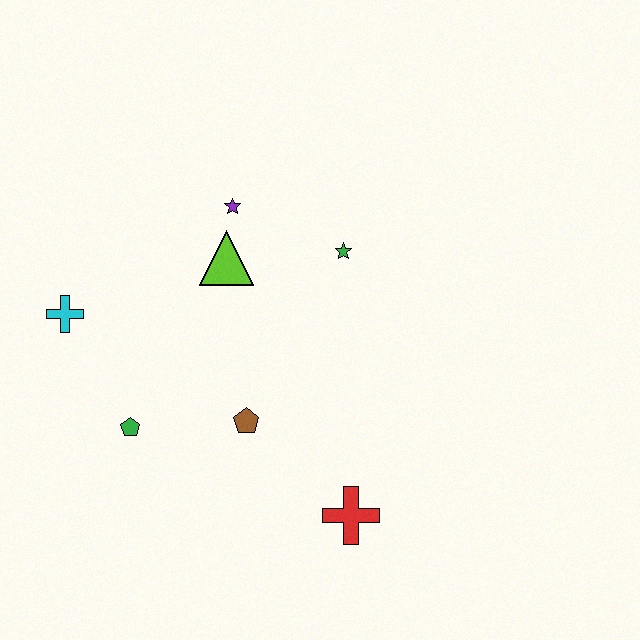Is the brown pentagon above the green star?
No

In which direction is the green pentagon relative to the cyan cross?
The green pentagon is below the cyan cross.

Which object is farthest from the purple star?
The red cross is farthest from the purple star.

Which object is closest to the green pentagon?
The brown pentagon is closest to the green pentagon.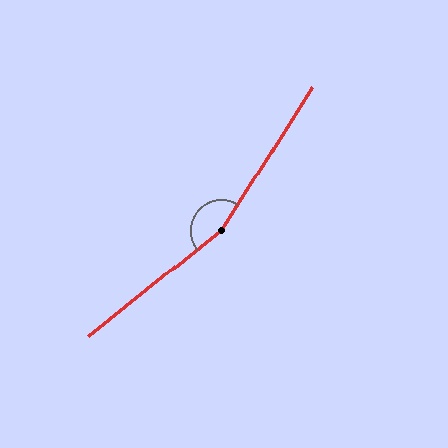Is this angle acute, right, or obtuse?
It is obtuse.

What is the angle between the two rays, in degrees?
Approximately 161 degrees.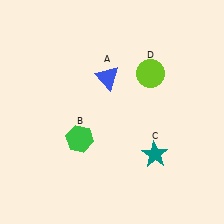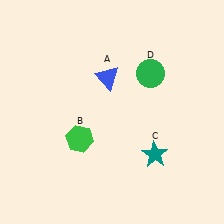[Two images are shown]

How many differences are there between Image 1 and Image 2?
There is 1 difference between the two images.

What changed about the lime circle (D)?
In Image 1, D is lime. In Image 2, it changed to green.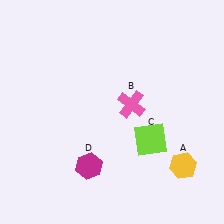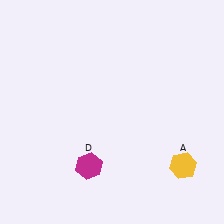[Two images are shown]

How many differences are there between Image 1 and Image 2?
There are 2 differences between the two images.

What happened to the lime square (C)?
The lime square (C) was removed in Image 2. It was in the bottom-right area of Image 1.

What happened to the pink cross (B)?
The pink cross (B) was removed in Image 2. It was in the top-right area of Image 1.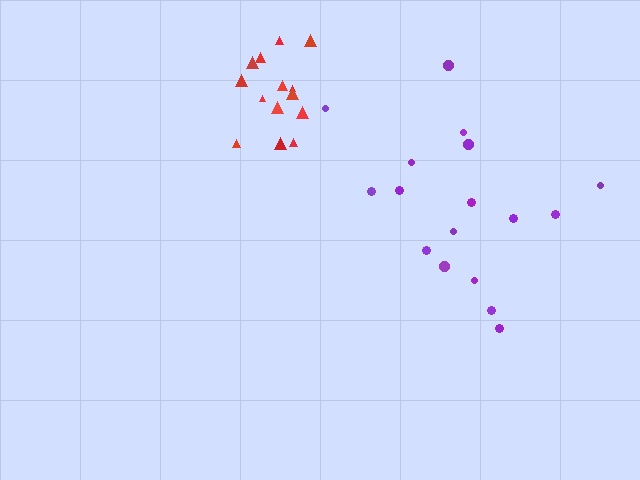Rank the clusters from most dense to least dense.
red, purple.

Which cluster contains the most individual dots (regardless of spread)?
Purple (17).